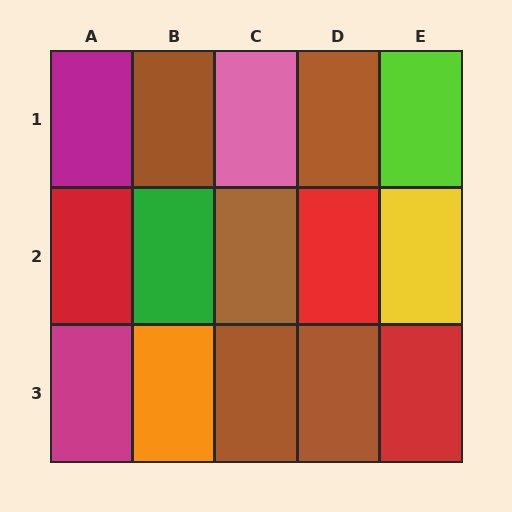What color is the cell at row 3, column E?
Red.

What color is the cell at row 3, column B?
Orange.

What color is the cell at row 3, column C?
Brown.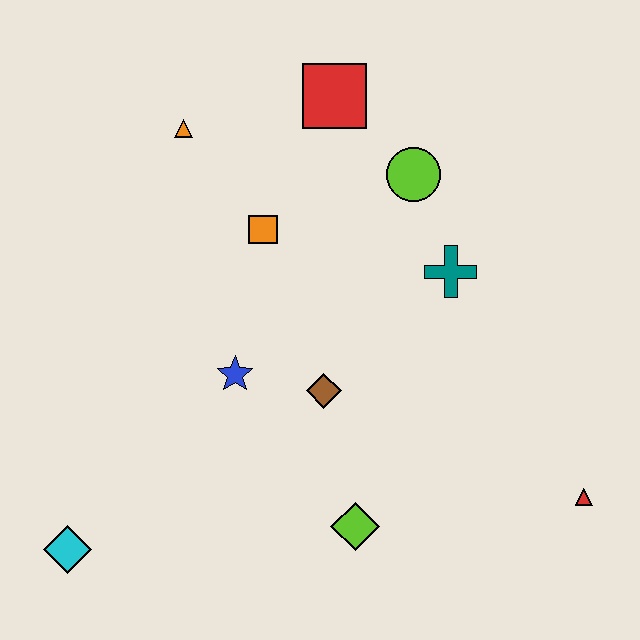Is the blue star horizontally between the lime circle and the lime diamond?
No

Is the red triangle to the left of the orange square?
No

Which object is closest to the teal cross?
The lime circle is closest to the teal cross.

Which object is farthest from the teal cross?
The cyan diamond is farthest from the teal cross.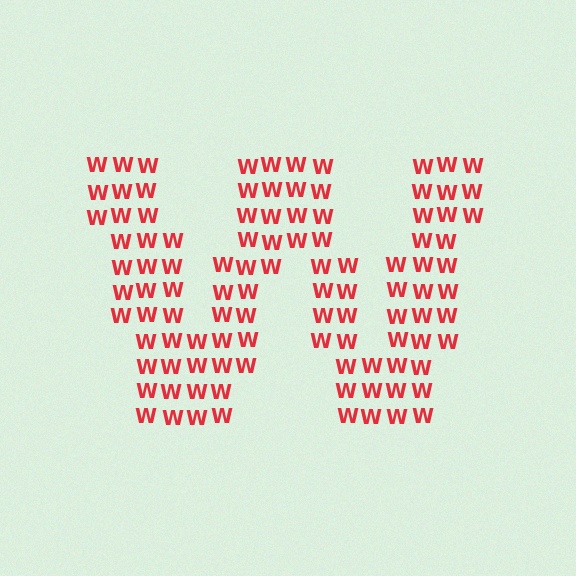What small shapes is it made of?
It is made of small letter W's.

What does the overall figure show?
The overall figure shows the letter W.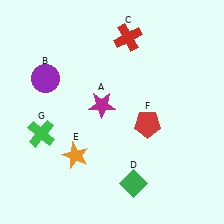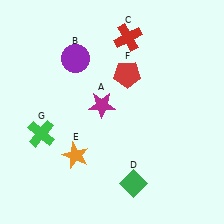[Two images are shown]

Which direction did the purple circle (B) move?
The purple circle (B) moved right.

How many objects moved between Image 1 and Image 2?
2 objects moved between the two images.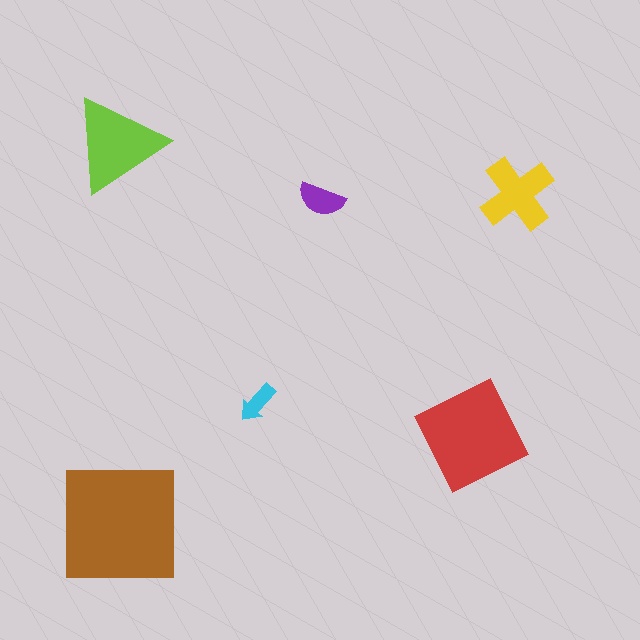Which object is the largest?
The brown square.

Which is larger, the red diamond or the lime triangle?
The red diamond.